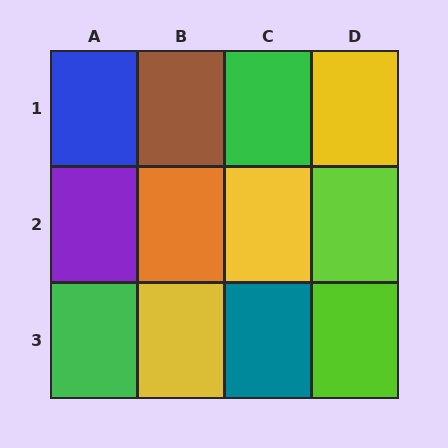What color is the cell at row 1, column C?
Green.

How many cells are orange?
1 cell is orange.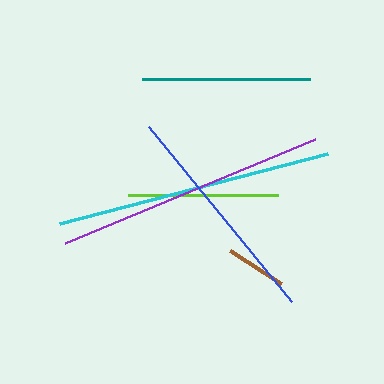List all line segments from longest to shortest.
From longest to shortest: cyan, purple, blue, teal, lime, brown.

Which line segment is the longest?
The cyan line is the longest at approximately 277 pixels.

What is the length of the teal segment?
The teal segment is approximately 168 pixels long.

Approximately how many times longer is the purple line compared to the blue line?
The purple line is approximately 1.2 times the length of the blue line.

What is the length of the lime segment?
The lime segment is approximately 150 pixels long.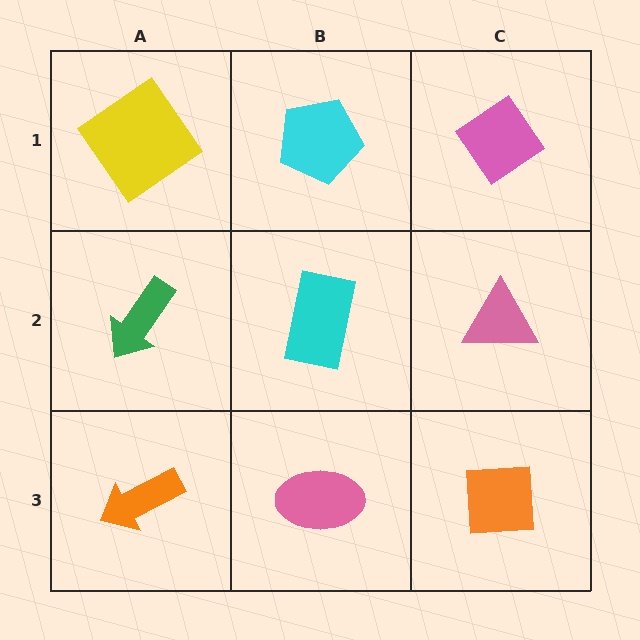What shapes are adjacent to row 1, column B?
A cyan rectangle (row 2, column B), a yellow diamond (row 1, column A), a pink diamond (row 1, column C).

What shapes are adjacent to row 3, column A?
A green arrow (row 2, column A), a pink ellipse (row 3, column B).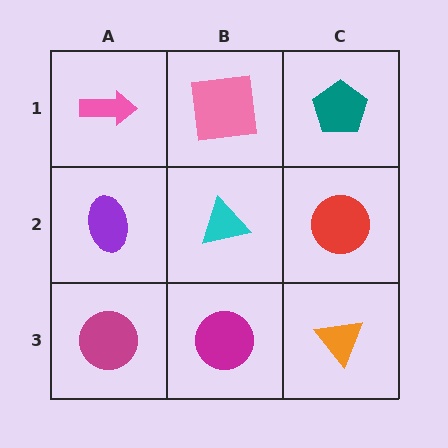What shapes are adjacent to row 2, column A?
A pink arrow (row 1, column A), a magenta circle (row 3, column A), a cyan triangle (row 2, column B).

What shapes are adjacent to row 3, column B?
A cyan triangle (row 2, column B), a magenta circle (row 3, column A), an orange triangle (row 3, column C).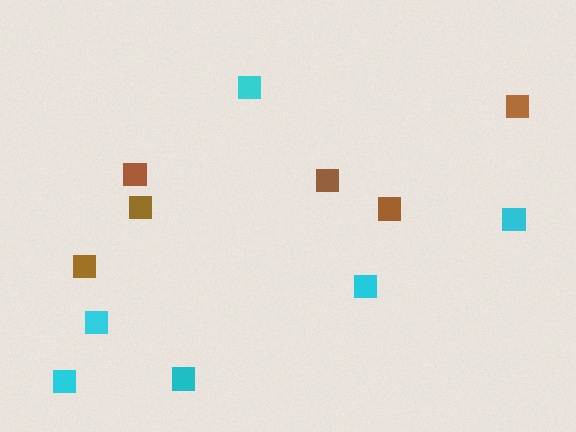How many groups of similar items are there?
There are 2 groups: one group of brown squares (6) and one group of cyan squares (6).